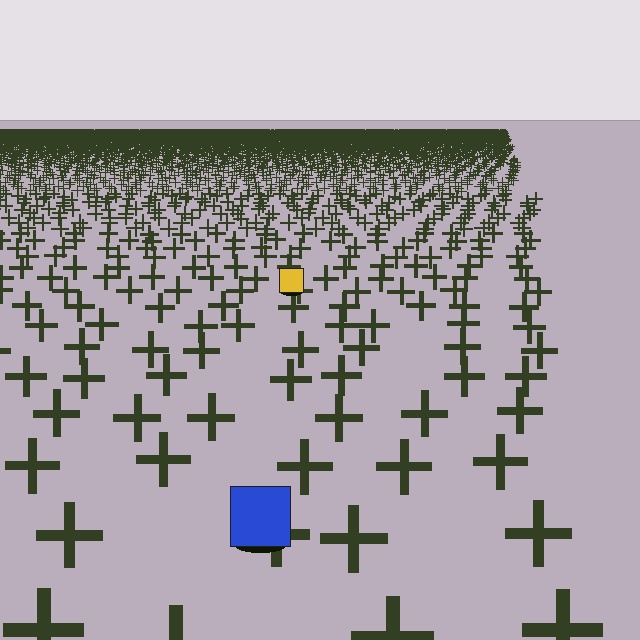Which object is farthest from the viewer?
The yellow square is farthest from the viewer. It appears smaller and the ground texture around it is denser.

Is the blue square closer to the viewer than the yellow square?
Yes. The blue square is closer — you can tell from the texture gradient: the ground texture is coarser near it.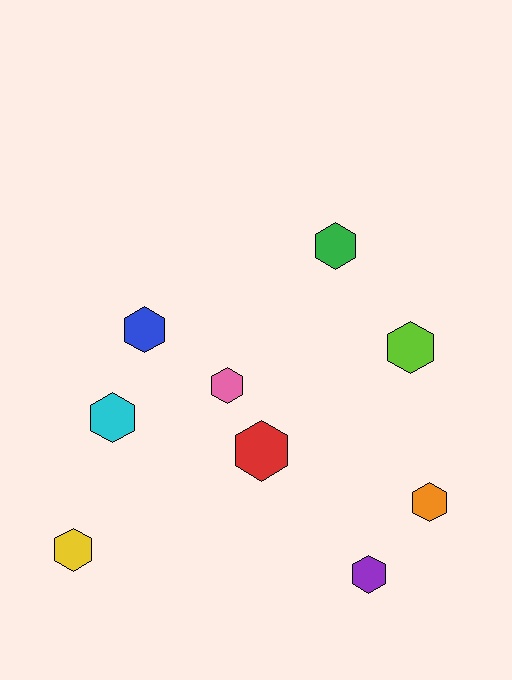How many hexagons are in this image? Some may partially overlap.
There are 9 hexagons.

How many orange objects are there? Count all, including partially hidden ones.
There is 1 orange object.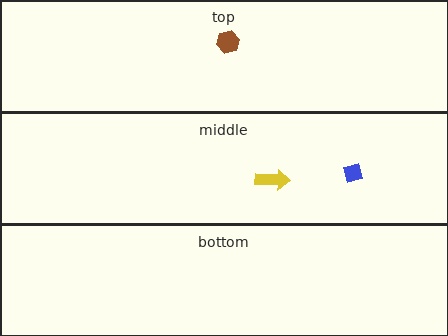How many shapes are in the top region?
1.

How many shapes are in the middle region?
2.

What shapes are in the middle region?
The blue square, the yellow arrow.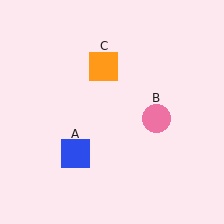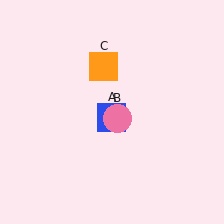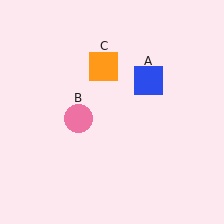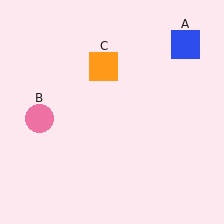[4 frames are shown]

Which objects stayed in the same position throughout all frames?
Orange square (object C) remained stationary.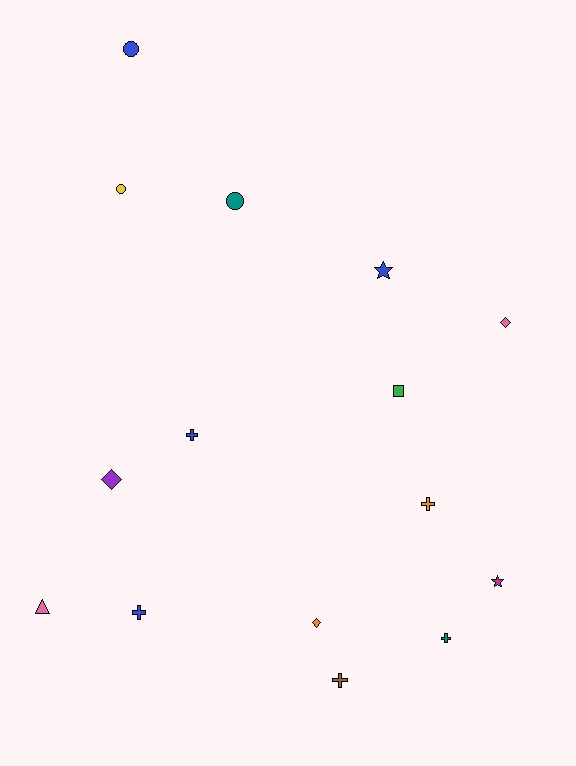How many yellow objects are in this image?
There is 1 yellow object.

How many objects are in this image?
There are 15 objects.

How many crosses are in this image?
There are 5 crosses.